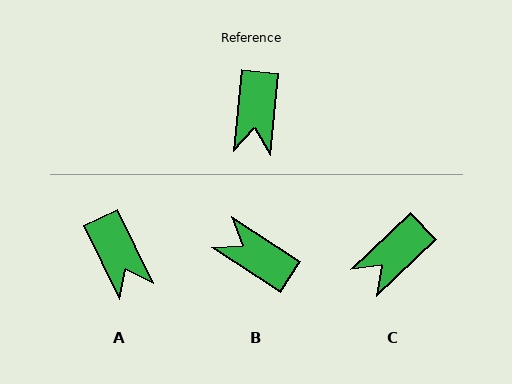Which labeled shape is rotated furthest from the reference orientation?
B, about 117 degrees away.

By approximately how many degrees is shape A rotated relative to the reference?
Approximately 31 degrees counter-clockwise.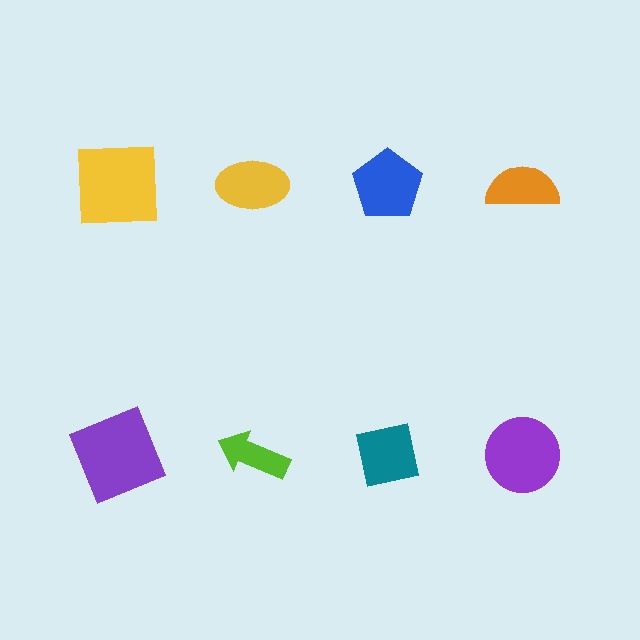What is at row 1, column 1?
A yellow square.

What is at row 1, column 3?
A blue pentagon.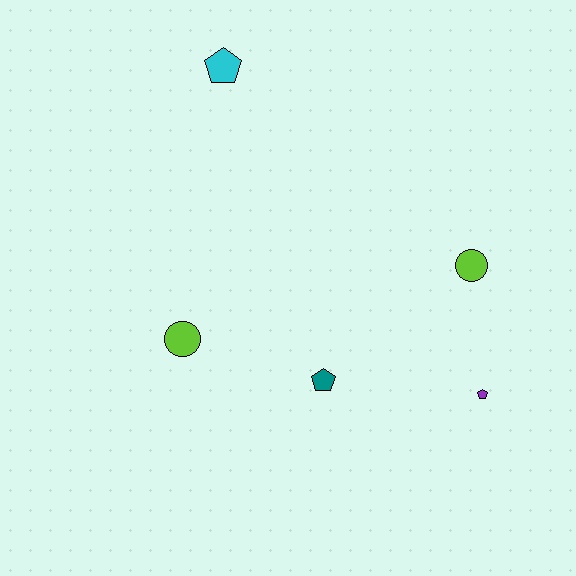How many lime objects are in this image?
There are 2 lime objects.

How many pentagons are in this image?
There are 3 pentagons.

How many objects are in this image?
There are 5 objects.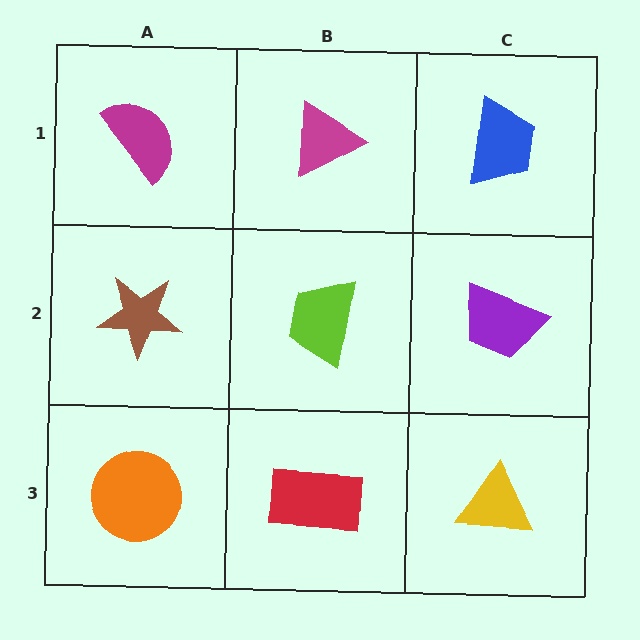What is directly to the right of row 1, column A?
A magenta triangle.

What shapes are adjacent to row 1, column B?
A lime trapezoid (row 2, column B), a magenta semicircle (row 1, column A), a blue trapezoid (row 1, column C).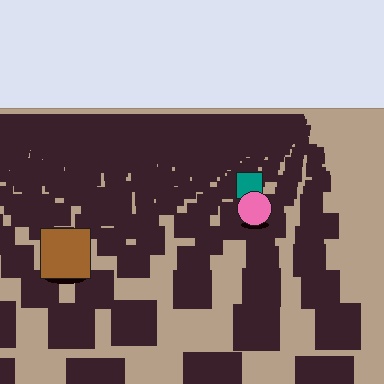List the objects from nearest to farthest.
From nearest to farthest: the brown square, the pink circle, the teal square.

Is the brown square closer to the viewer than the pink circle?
Yes. The brown square is closer — you can tell from the texture gradient: the ground texture is coarser near it.